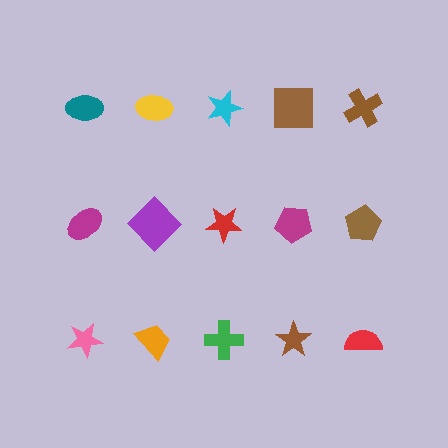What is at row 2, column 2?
A purple diamond.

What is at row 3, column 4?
A brown star.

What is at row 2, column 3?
A red star.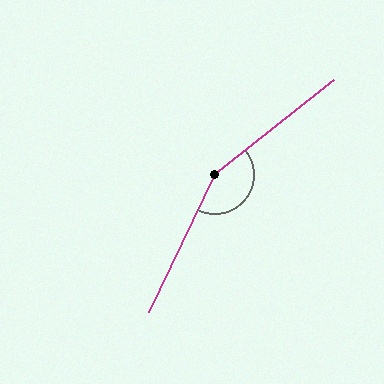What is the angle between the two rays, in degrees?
Approximately 154 degrees.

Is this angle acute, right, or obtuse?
It is obtuse.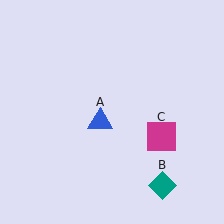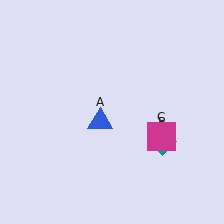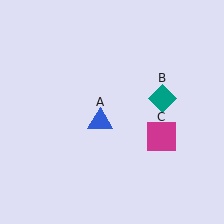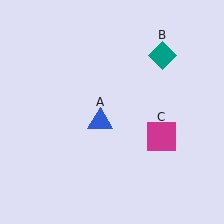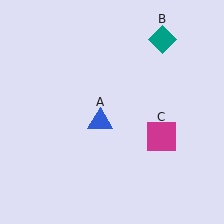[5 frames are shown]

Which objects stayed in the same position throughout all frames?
Blue triangle (object A) and magenta square (object C) remained stationary.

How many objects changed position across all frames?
1 object changed position: teal diamond (object B).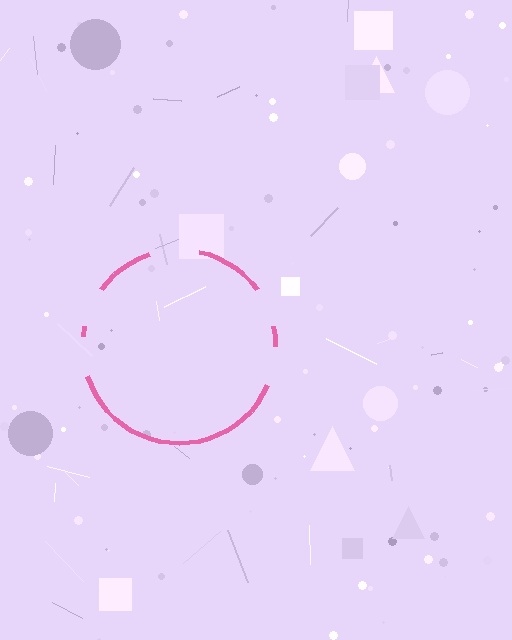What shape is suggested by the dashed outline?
The dashed outline suggests a circle.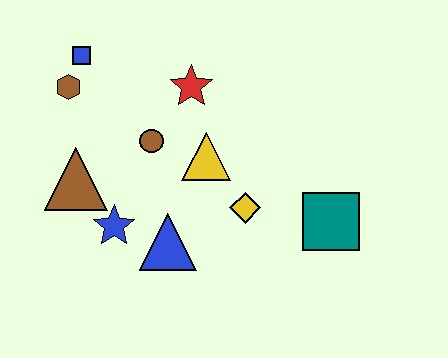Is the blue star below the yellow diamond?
Yes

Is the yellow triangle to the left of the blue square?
No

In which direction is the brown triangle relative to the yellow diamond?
The brown triangle is to the left of the yellow diamond.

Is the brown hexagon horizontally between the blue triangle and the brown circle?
No